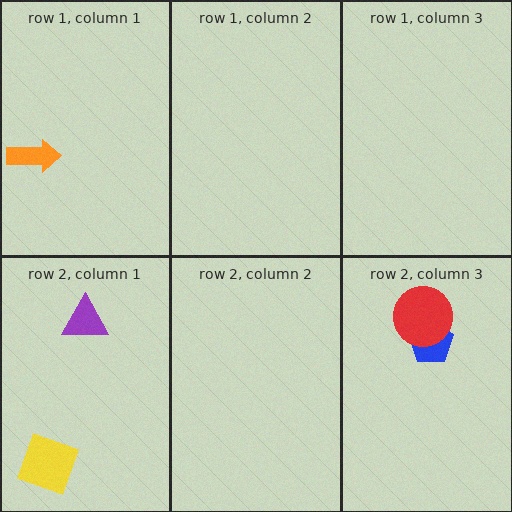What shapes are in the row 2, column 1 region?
The purple triangle, the yellow square.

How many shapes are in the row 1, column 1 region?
1.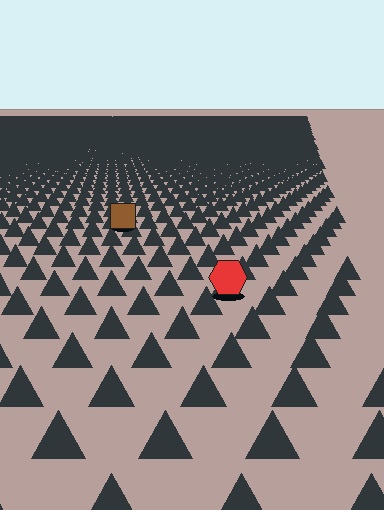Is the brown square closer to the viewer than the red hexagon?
No. The red hexagon is closer — you can tell from the texture gradient: the ground texture is coarser near it.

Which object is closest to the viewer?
The red hexagon is closest. The texture marks near it are larger and more spread out.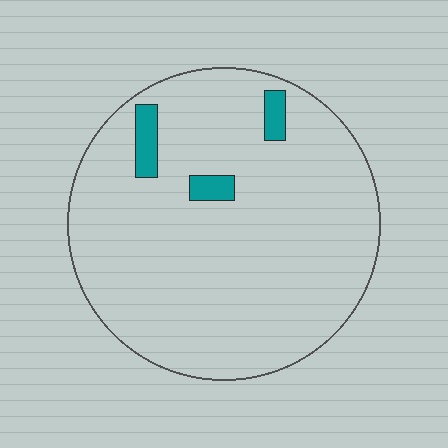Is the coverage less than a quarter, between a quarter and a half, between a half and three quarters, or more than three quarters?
Less than a quarter.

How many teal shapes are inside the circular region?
3.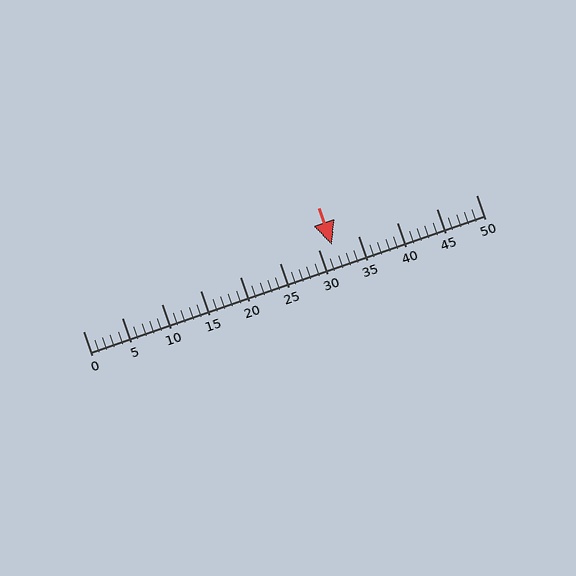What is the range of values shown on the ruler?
The ruler shows values from 0 to 50.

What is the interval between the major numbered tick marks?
The major tick marks are spaced 5 units apart.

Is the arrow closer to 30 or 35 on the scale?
The arrow is closer to 30.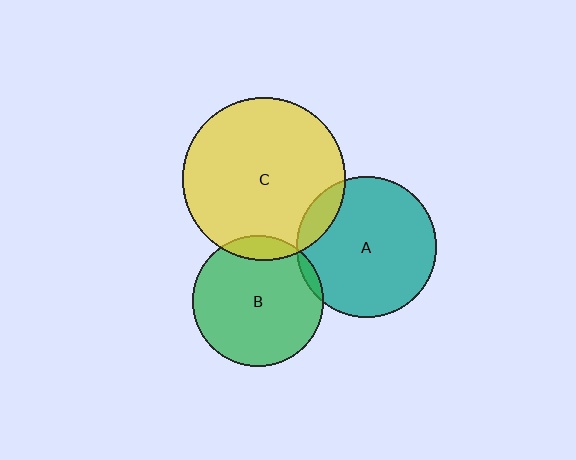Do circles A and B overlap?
Yes.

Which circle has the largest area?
Circle C (yellow).